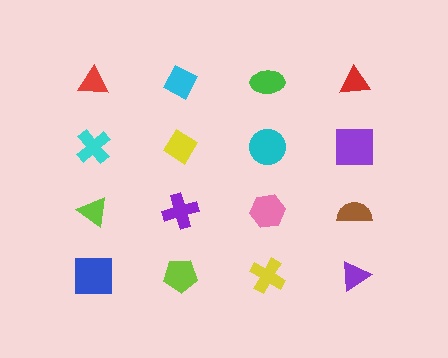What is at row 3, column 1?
A lime triangle.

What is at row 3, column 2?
A purple cross.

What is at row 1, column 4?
A red triangle.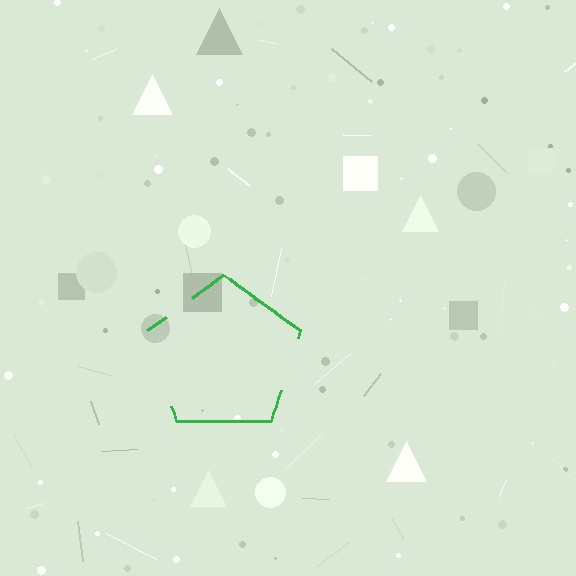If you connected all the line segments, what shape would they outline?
They would outline a pentagon.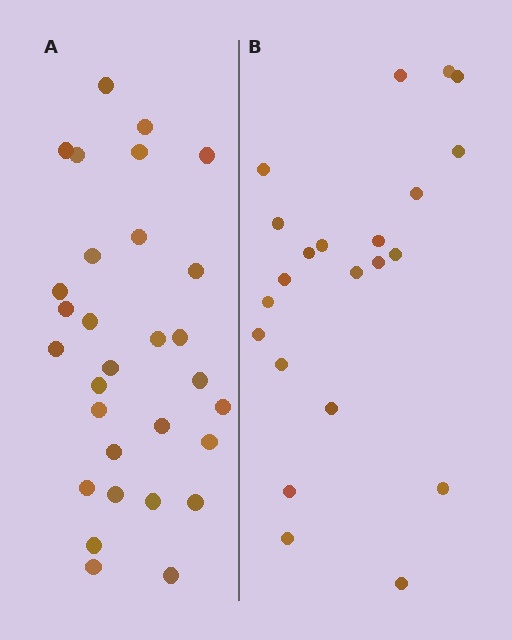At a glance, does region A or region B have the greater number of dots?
Region A (the left region) has more dots.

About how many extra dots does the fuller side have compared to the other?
Region A has roughly 8 or so more dots than region B.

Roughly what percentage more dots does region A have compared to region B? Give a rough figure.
About 35% more.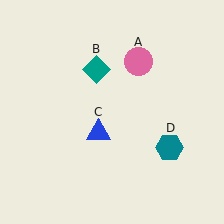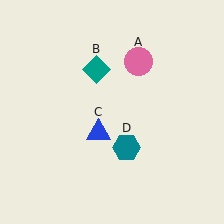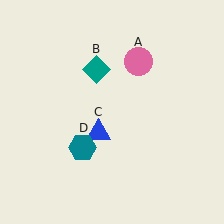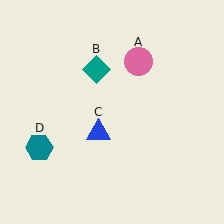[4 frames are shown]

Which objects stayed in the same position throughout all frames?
Pink circle (object A) and teal diamond (object B) and blue triangle (object C) remained stationary.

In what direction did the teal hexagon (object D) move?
The teal hexagon (object D) moved left.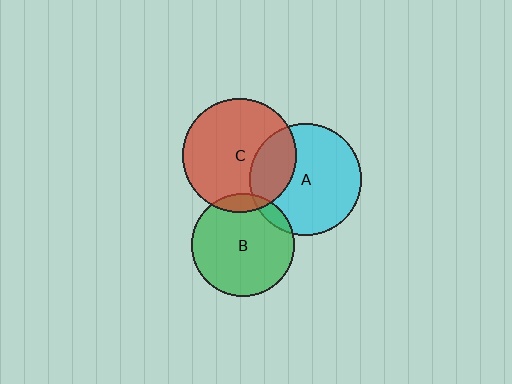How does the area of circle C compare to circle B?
Approximately 1.2 times.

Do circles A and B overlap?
Yes.